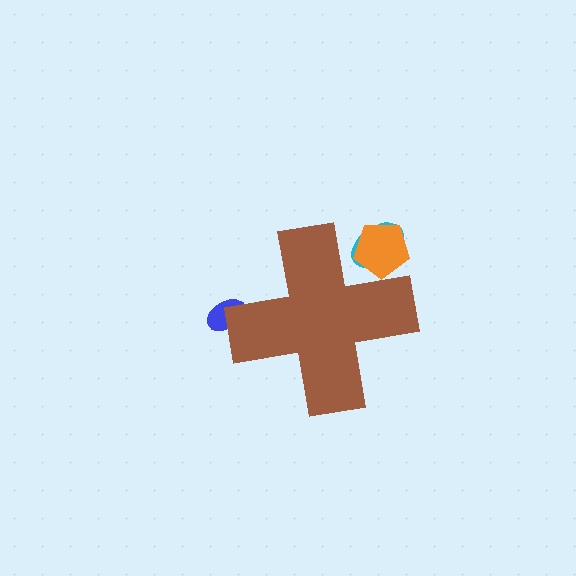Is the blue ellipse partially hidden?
Yes, the blue ellipse is partially hidden behind the brown cross.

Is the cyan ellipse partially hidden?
Yes, the cyan ellipse is partially hidden behind the brown cross.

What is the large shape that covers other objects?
A brown cross.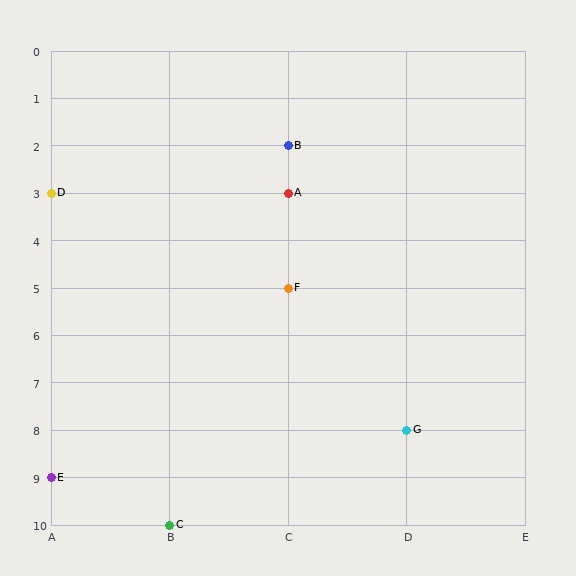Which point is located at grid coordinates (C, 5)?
Point F is at (C, 5).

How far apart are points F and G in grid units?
Points F and G are 1 column and 3 rows apart (about 3.2 grid units diagonally).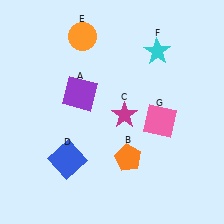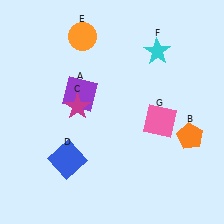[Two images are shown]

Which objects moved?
The objects that moved are: the orange pentagon (B), the magenta star (C).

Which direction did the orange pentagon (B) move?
The orange pentagon (B) moved right.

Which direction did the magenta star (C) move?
The magenta star (C) moved left.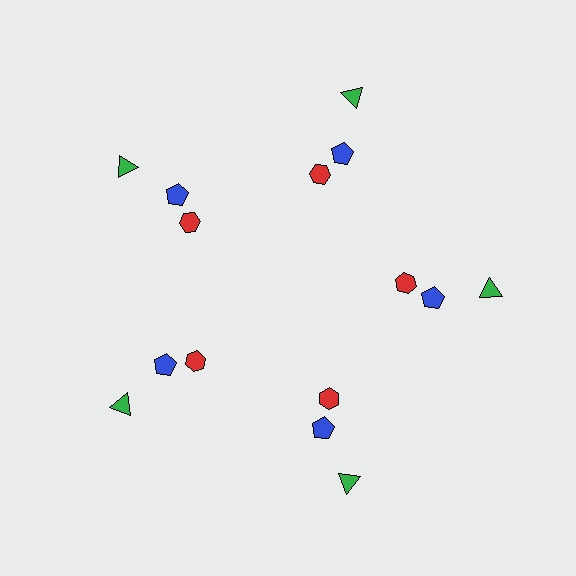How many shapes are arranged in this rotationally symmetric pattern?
There are 15 shapes, arranged in 5 groups of 3.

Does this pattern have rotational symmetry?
Yes, this pattern has 5-fold rotational symmetry. It looks the same after rotating 72 degrees around the center.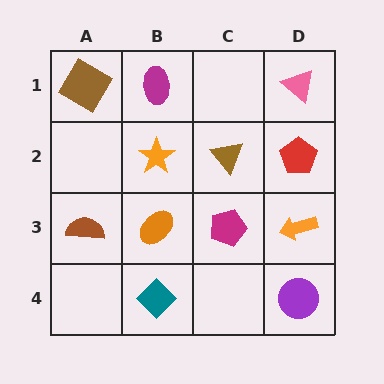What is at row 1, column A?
A brown diamond.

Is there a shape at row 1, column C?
No, that cell is empty.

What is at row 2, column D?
A red pentagon.